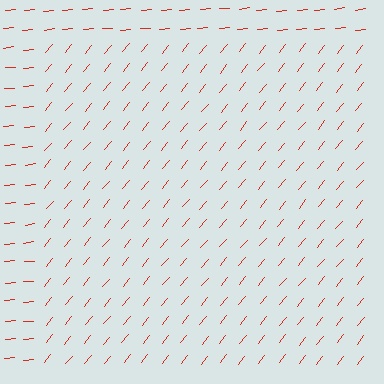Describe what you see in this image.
The image is filled with small red line segments. A rectangle region in the image has lines oriented differently from the surrounding lines, creating a visible texture boundary.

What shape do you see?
I see a rectangle.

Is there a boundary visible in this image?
Yes, there is a texture boundary formed by a change in line orientation.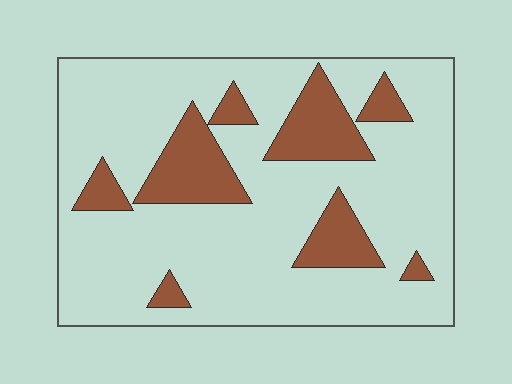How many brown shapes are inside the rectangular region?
8.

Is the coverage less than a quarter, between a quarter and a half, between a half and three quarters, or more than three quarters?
Less than a quarter.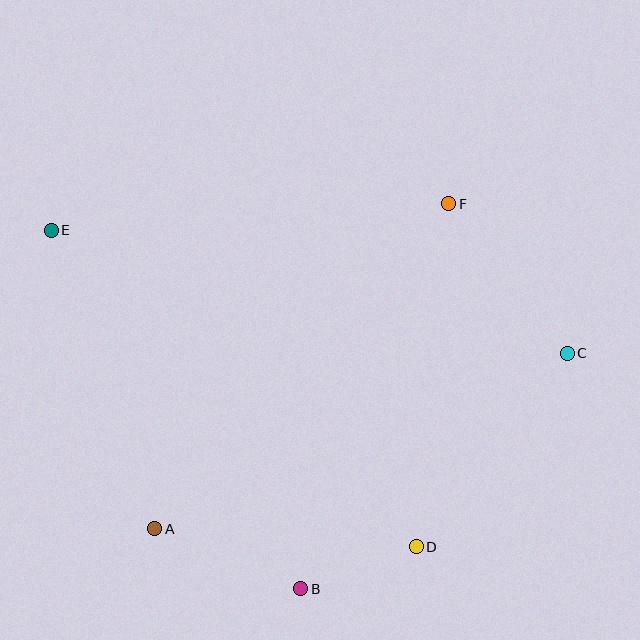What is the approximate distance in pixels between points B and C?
The distance between B and C is approximately 356 pixels.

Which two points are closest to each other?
Points B and D are closest to each other.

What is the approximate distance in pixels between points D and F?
The distance between D and F is approximately 345 pixels.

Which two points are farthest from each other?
Points C and E are farthest from each other.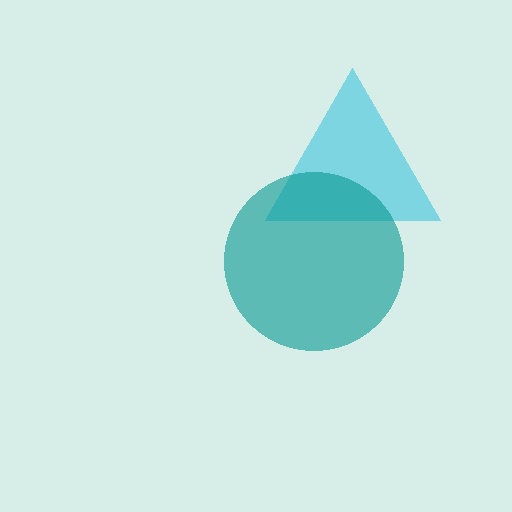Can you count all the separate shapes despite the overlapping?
Yes, there are 2 separate shapes.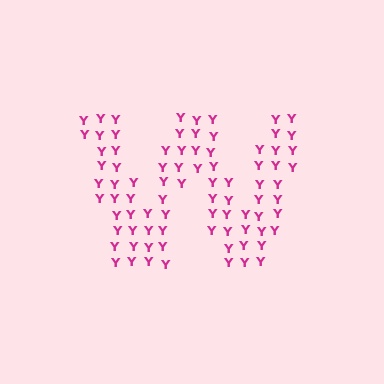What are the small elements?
The small elements are letter Y's.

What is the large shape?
The large shape is the letter W.